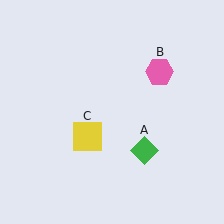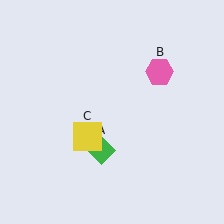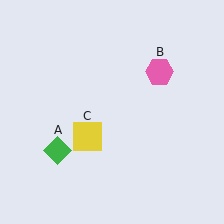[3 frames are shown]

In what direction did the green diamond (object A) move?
The green diamond (object A) moved left.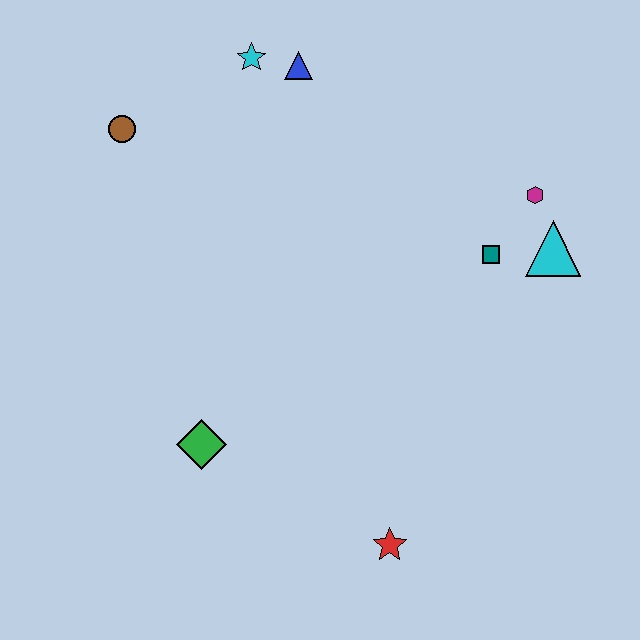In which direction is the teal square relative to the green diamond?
The teal square is to the right of the green diamond.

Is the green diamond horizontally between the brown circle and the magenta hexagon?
Yes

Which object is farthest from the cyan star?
The red star is farthest from the cyan star.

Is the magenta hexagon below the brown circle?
Yes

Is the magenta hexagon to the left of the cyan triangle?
Yes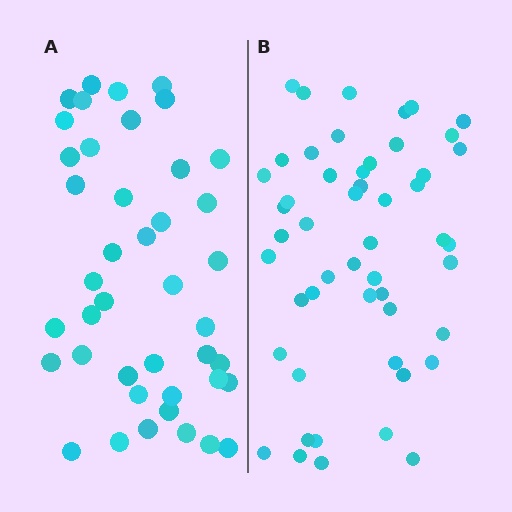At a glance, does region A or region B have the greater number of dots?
Region B (the right region) has more dots.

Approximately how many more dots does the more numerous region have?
Region B has roughly 8 or so more dots than region A.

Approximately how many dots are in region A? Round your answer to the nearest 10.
About 40 dots. (The exact count is 42, which rounds to 40.)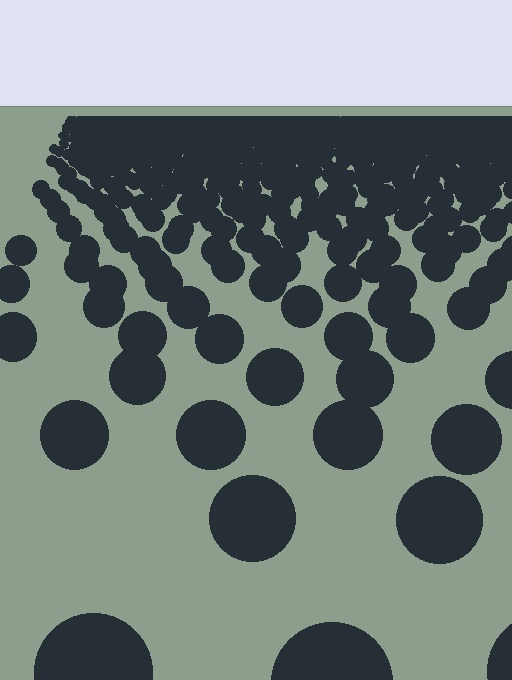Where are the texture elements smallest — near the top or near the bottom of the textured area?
Near the top.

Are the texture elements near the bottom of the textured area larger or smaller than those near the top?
Larger. Near the bottom, elements are closer to the viewer and appear at a bigger on-screen size.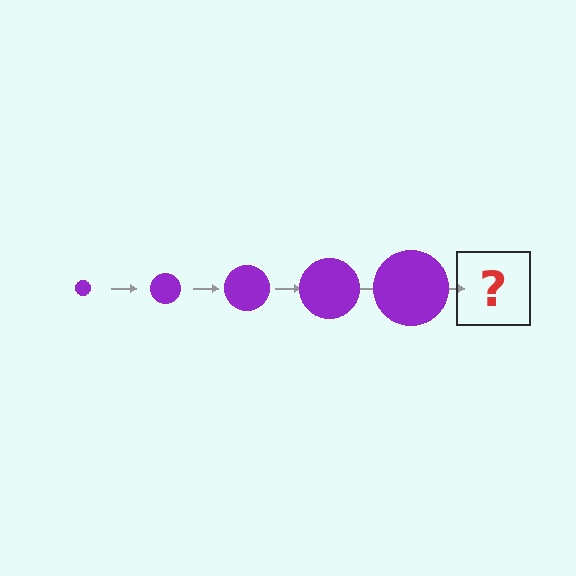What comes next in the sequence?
The next element should be a purple circle, larger than the previous one.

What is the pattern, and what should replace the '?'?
The pattern is that the circle gets progressively larger each step. The '?' should be a purple circle, larger than the previous one.